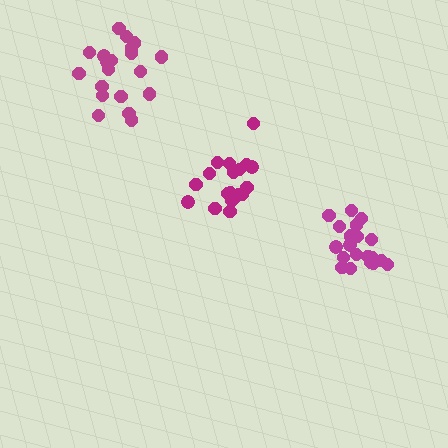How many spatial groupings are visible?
There are 3 spatial groupings.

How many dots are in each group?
Group 1: 20 dots, Group 2: 19 dots, Group 3: 20 dots (59 total).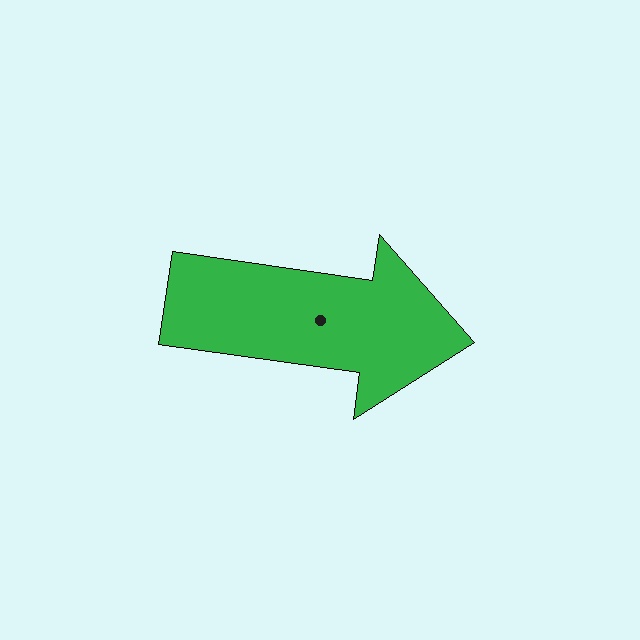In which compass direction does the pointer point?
East.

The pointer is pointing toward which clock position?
Roughly 3 o'clock.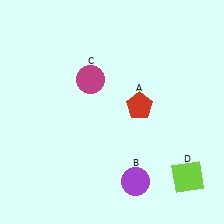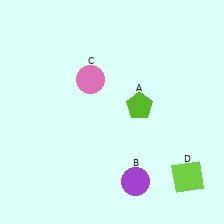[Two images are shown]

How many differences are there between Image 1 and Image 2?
There are 2 differences between the two images.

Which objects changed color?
A changed from red to lime. C changed from magenta to pink.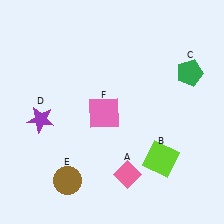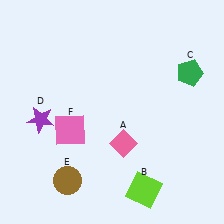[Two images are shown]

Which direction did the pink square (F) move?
The pink square (F) moved left.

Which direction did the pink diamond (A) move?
The pink diamond (A) moved up.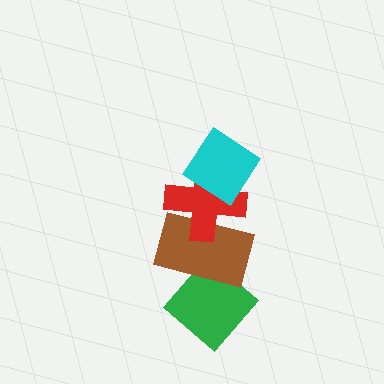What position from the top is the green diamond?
The green diamond is 4th from the top.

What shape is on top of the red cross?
The cyan diamond is on top of the red cross.